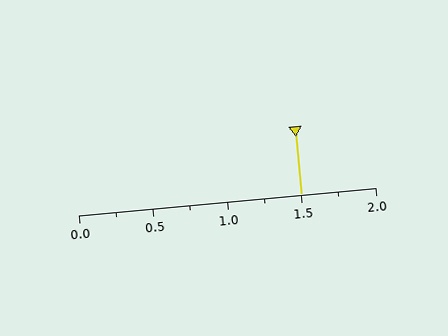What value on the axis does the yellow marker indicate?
The marker indicates approximately 1.5.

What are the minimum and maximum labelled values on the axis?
The axis runs from 0.0 to 2.0.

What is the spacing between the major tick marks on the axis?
The major ticks are spaced 0.5 apart.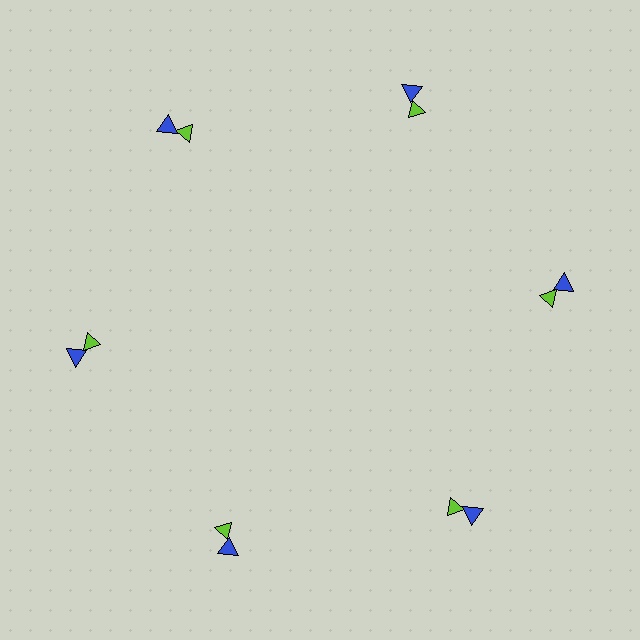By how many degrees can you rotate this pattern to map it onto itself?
The pattern maps onto itself every 60 degrees of rotation.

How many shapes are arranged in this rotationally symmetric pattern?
There are 12 shapes, arranged in 6 groups of 2.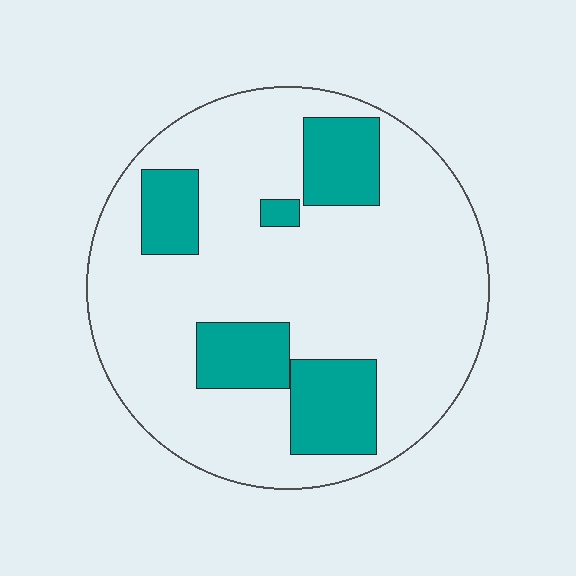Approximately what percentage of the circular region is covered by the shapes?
Approximately 20%.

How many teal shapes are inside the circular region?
5.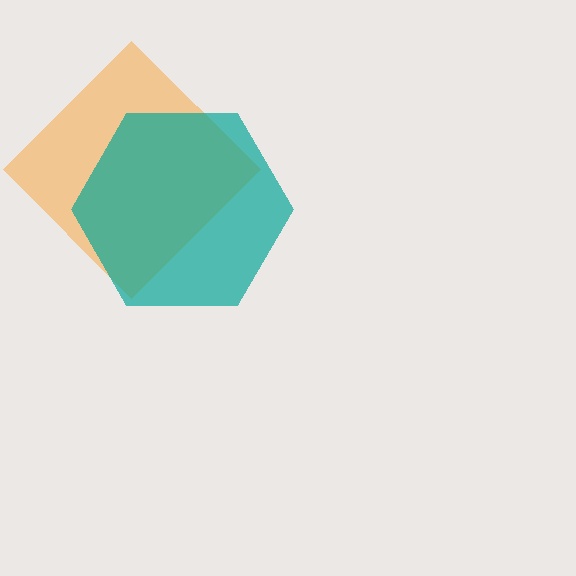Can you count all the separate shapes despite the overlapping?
Yes, there are 2 separate shapes.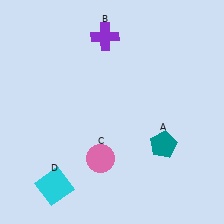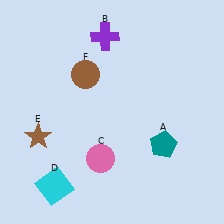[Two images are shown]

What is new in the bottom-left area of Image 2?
A brown star (E) was added in the bottom-left area of Image 2.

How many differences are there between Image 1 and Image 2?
There are 2 differences between the two images.